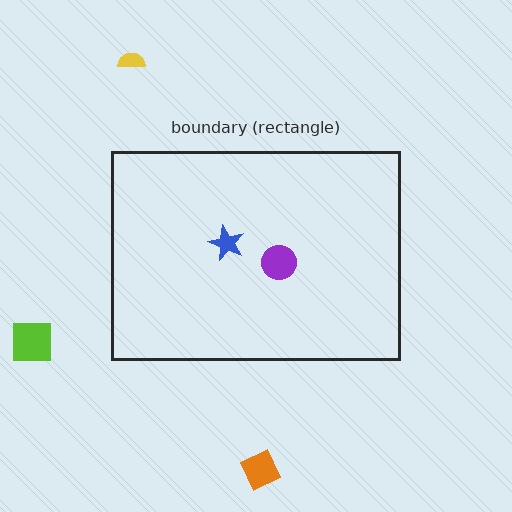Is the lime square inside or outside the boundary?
Outside.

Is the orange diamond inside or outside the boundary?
Outside.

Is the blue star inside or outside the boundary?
Inside.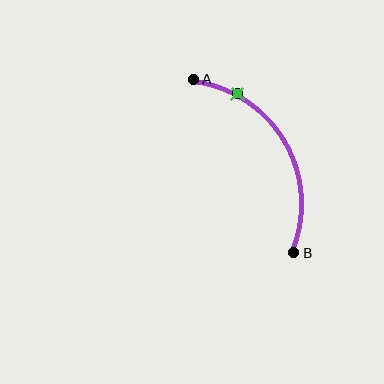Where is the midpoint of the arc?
The arc midpoint is the point on the curve farthest from the straight line joining A and B. It sits to the right of that line.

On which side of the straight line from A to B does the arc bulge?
The arc bulges to the right of the straight line connecting A and B.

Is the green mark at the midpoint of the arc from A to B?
No. The green mark lies on the arc but is closer to endpoint A. The arc midpoint would be at the point on the curve equidistant along the arc from both A and B.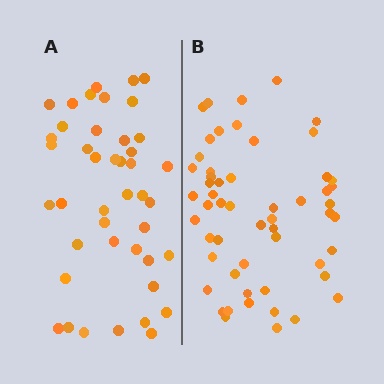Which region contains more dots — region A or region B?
Region B (the right region) has more dots.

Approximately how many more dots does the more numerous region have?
Region B has roughly 12 or so more dots than region A.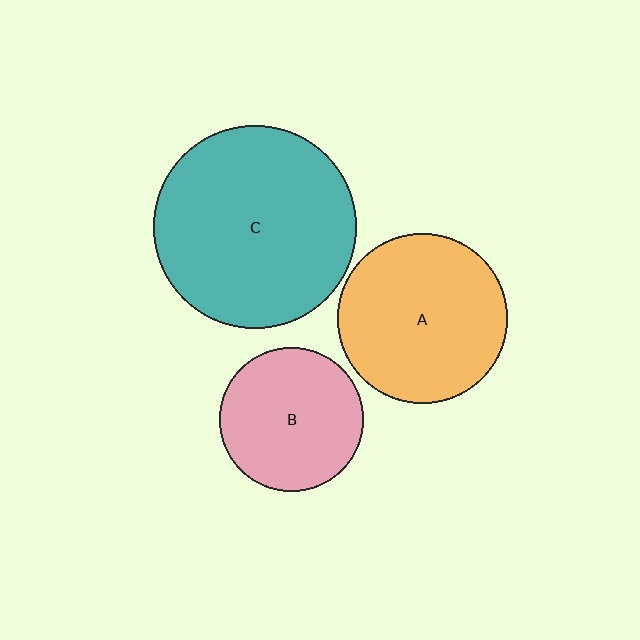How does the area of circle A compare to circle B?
Approximately 1.4 times.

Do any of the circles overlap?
No, none of the circles overlap.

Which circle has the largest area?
Circle C (teal).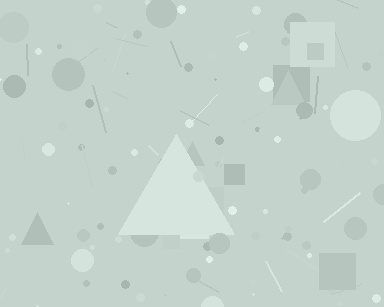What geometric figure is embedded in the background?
A triangle is embedded in the background.